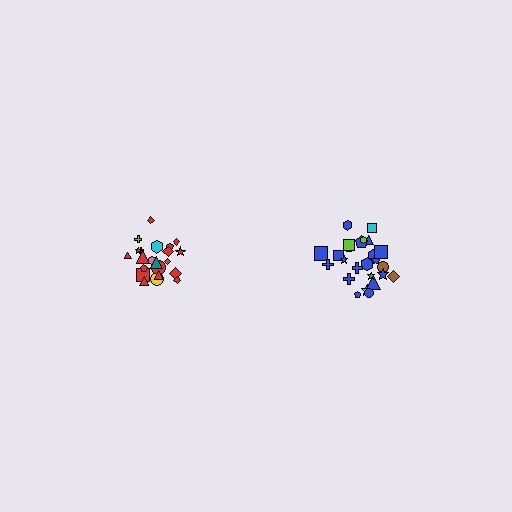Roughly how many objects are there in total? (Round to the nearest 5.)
Roughly 45 objects in total.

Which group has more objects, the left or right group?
The right group.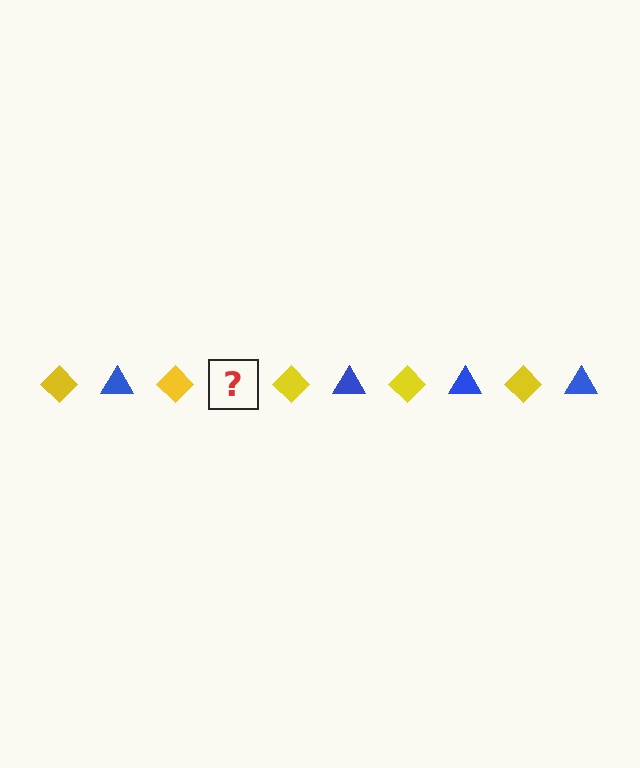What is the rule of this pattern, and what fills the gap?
The rule is that the pattern alternates between yellow diamond and blue triangle. The gap should be filled with a blue triangle.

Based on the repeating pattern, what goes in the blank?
The blank should be a blue triangle.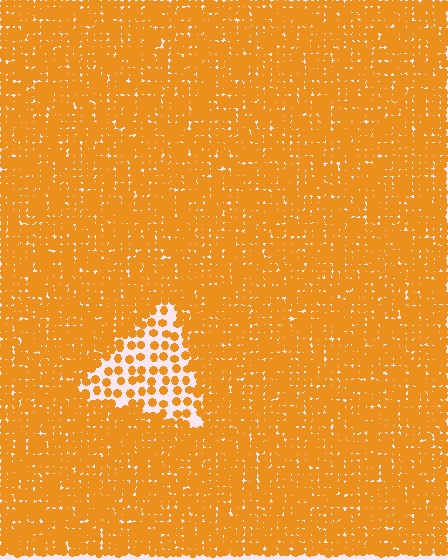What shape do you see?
I see a triangle.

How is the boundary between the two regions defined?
The boundary is defined by a change in element density (approximately 2.8x ratio). All elements are the same color, size, and shape.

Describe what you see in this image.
The image contains small orange elements arranged at two different densities. A triangle-shaped region is visible where the elements are less densely packed than the surrounding area.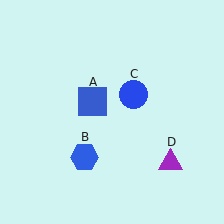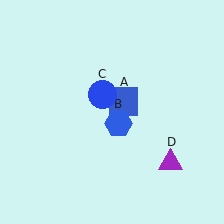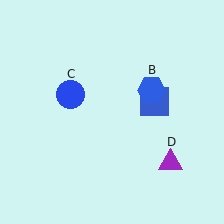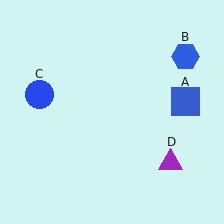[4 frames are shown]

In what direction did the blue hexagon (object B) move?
The blue hexagon (object B) moved up and to the right.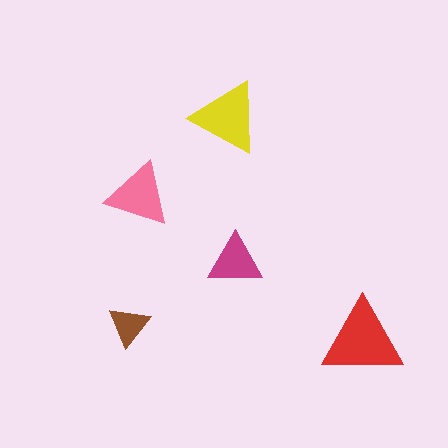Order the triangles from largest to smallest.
the red one, the yellow one, the pink one, the magenta one, the brown one.